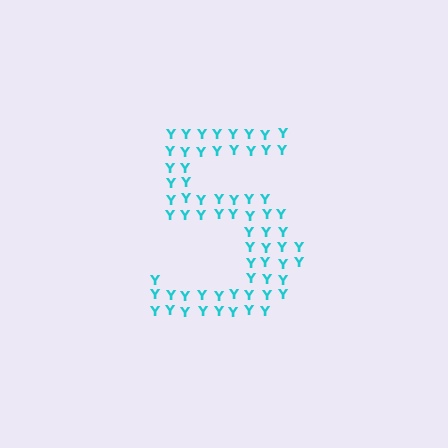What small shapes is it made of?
It is made of small letter Y's.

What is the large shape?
The large shape is the digit 5.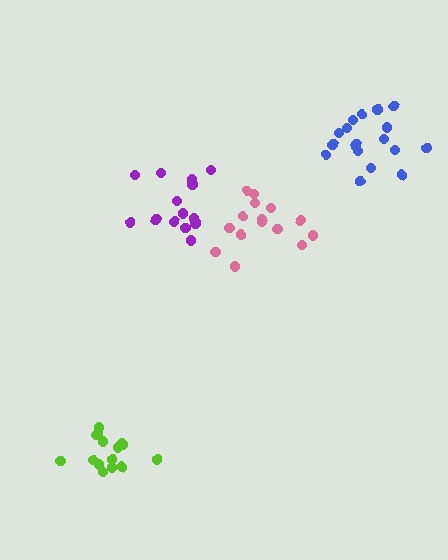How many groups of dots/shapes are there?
There are 4 groups.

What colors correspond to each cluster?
The clusters are colored: lime, blue, pink, purple.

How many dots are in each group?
Group 1: 14 dots, Group 2: 18 dots, Group 3: 15 dots, Group 4: 14 dots (61 total).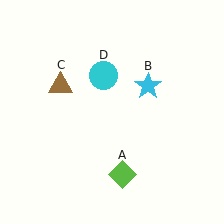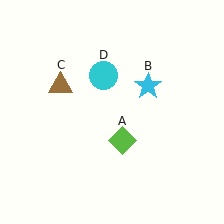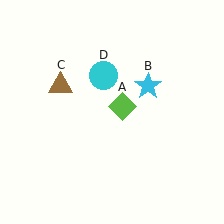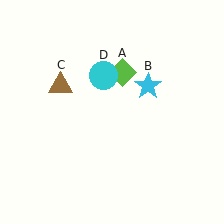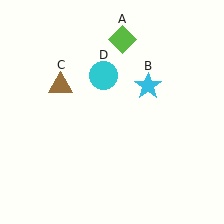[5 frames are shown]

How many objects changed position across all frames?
1 object changed position: lime diamond (object A).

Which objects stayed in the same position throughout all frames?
Cyan star (object B) and brown triangle (object C) and cyan circle (object D) remained stationary.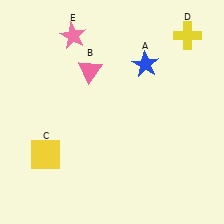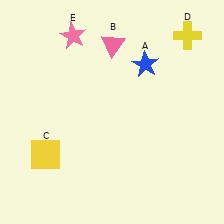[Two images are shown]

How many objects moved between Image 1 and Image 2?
1 object moved between the two images.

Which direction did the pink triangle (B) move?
The pink triangle (B) moved up.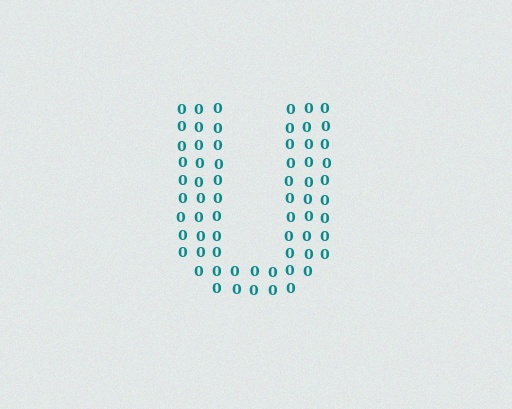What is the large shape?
The large shape is the letter U.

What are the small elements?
The small elements are digit 0's.